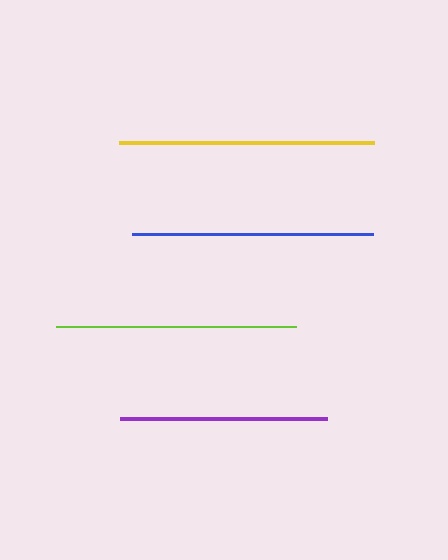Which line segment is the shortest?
The purple line is the shortest at approximately 208 pixels.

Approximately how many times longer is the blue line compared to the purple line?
The blue line is approximately 1.2 times the length of the purple line.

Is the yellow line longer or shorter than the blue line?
The yellow line is longer than the blue line.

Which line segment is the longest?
The yellow line is the longest at approximately 255 pixels.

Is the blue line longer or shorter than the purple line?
The blue line is longer than the purple line.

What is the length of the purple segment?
The purple segment is approximately 208 pixels long.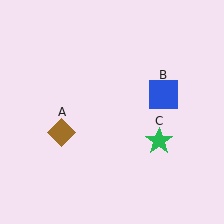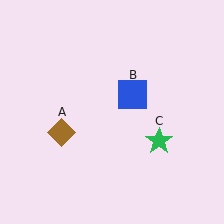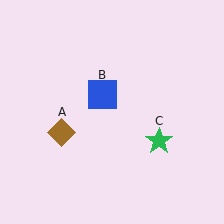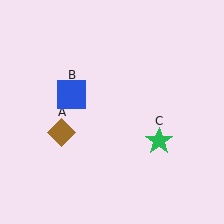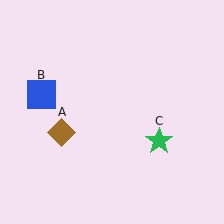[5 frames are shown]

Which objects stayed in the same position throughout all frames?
Brown diamond (object A) and green star (object C) remained stationary.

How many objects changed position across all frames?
1 object changed position: blue square (object B).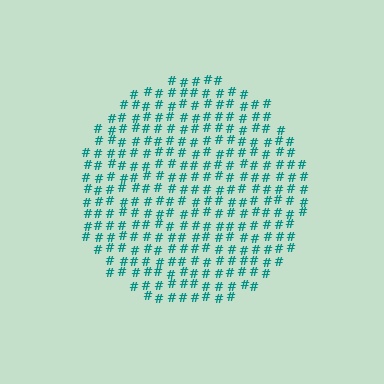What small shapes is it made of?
It is made of small hash symbols.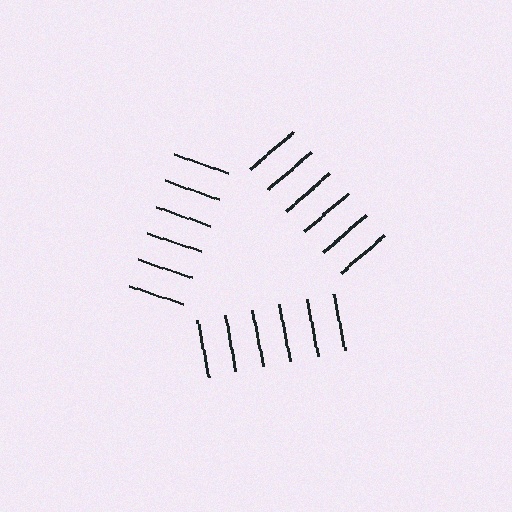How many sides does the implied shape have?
3 sides — the line-ends trace a triangle.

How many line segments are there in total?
18 — 6 along each of the 3 edges.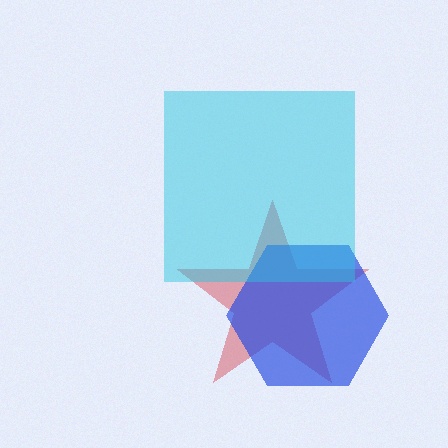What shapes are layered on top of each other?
The layered shapes are: a red star, a blue hexagon, a cyan square.